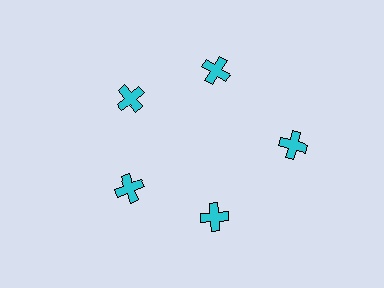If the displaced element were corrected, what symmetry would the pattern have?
It would have 5-fold rotational symmetry — the pattern would map onto itself every 72 degrees.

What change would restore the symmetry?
The symmetry would be restored by moving it inward, back onto the ring so that all 5 crosses sit at equal angles and equal distance from the center.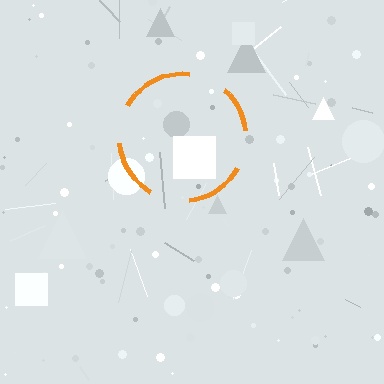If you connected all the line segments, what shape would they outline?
They would outline a circle.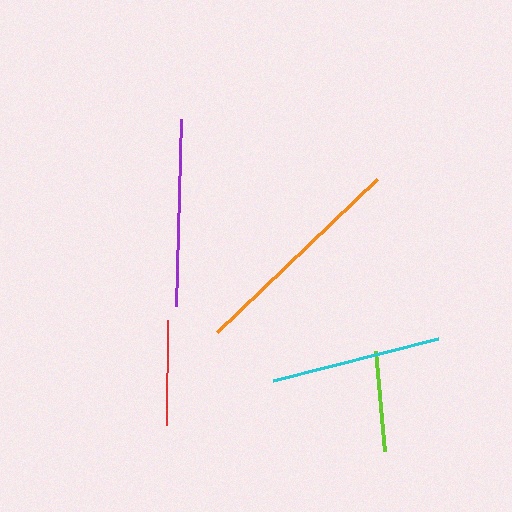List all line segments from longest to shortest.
From longest to shortest: orange, purple, cyan, red, lime.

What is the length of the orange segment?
The orange segment is approximately 221 pixels long.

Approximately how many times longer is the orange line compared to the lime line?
The orange line is approximately 2.2 times the length of the lime line.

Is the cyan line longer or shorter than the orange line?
The orange line is longer than the cyan line.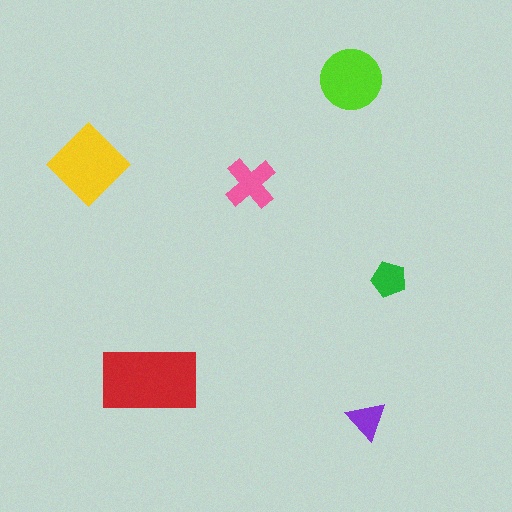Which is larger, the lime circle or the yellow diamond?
The yellow diamond.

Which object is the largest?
The red rectangle.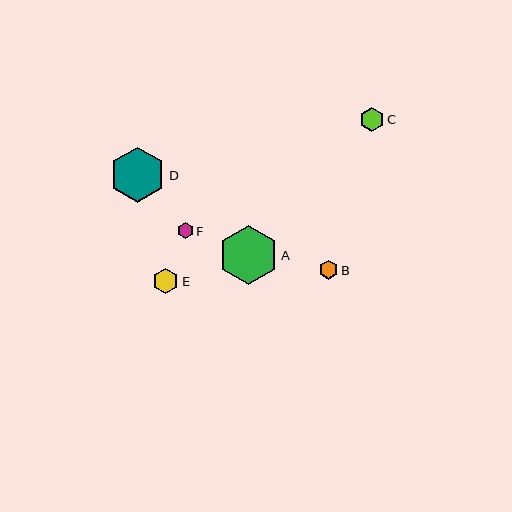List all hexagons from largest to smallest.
From largest to smallest: A, D, E, C, B, F.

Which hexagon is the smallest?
Hexagon F is the smallest with a size of approximately 16 pixels.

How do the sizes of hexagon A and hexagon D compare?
Hexagon A and hexagon D are approximately the same size.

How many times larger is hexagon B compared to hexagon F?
Hexagon B is approximately 1.2 times the size of hexagon F.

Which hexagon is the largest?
Hexagon A is the largest with a size of approximately 60 pixels.